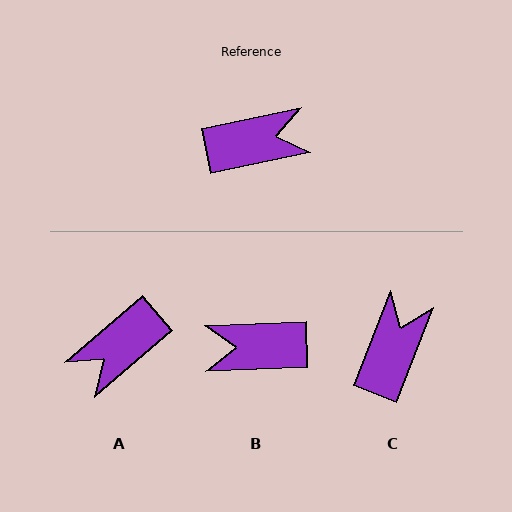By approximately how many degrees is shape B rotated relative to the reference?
Approximately 170 degrees counter-clockwise.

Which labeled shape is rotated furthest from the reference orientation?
B, about 170 degrees away.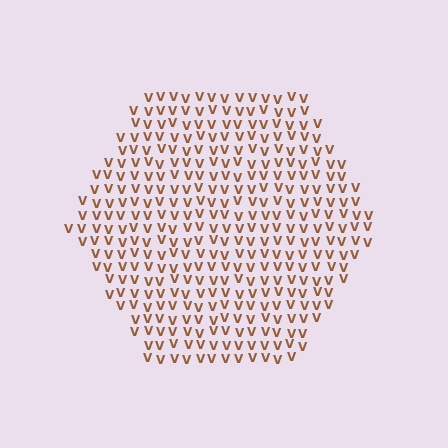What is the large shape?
The large shape is a hexagon.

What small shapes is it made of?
It is made of small letter V's.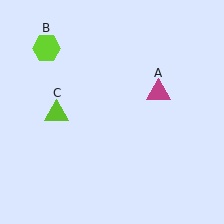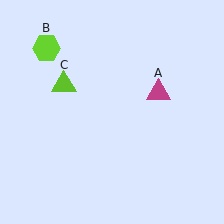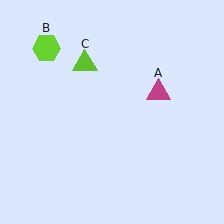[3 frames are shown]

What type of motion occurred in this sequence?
The lime triangle (object C) rotated clockwise around the center of the scene.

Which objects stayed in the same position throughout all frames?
Magenta triangle (object A) and lime hexagon (object B) remained stationary.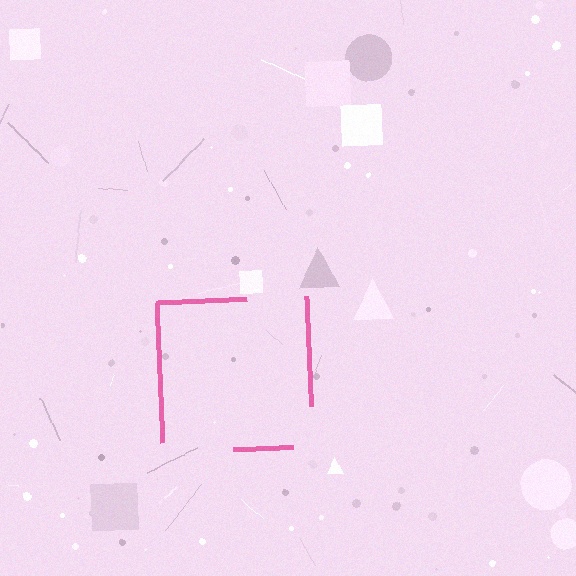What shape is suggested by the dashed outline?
The dashed outline suggests a square.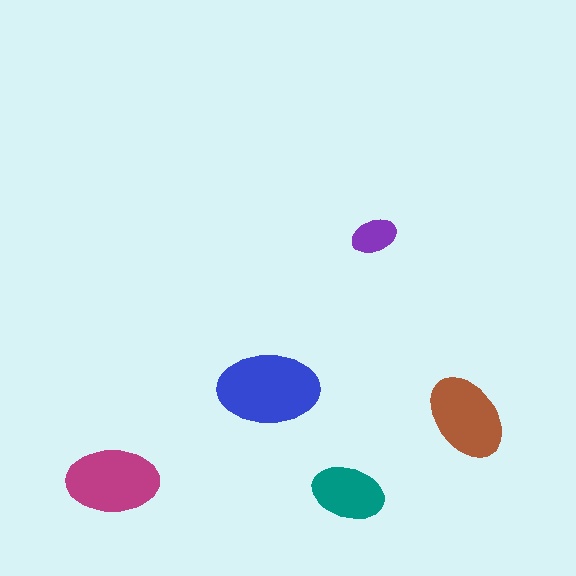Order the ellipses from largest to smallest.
the blue one, the magenta one, the brown one, the teal one, the purple one.